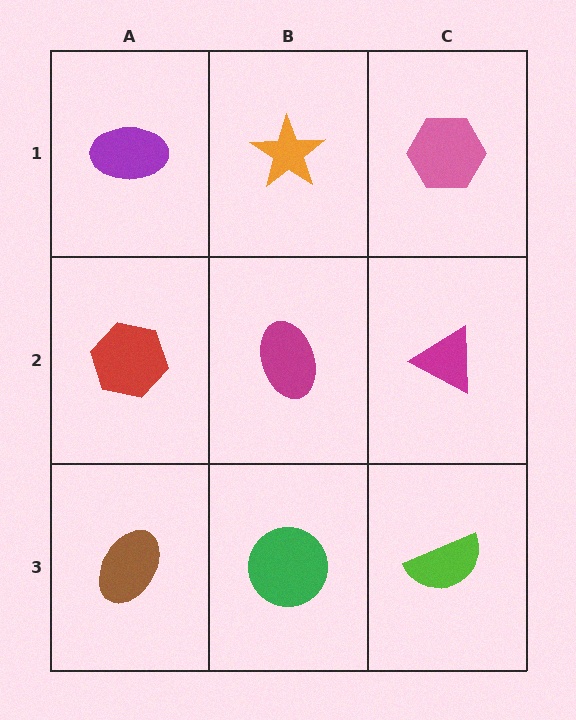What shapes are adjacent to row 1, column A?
A red hexagon (row 2, column A), an orange star (row 1, column B).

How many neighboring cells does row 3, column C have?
2.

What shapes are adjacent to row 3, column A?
A red hexagon (row 2, column A), a green circle (row 3, column B).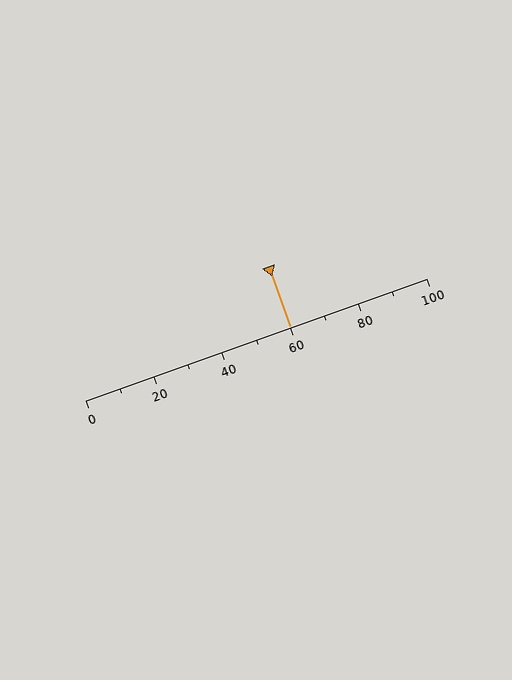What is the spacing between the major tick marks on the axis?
The major ticks are spaced 20 apart.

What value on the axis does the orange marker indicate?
The marker indicates approximately 60.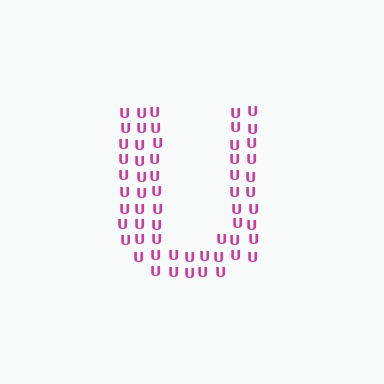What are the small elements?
The small elements are letter U's.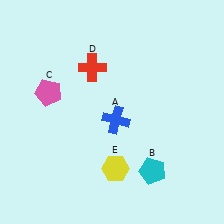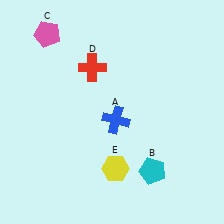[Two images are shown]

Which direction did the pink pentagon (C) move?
The pink pentagon (C) moved up.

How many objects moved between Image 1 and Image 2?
1 object moved between the two images.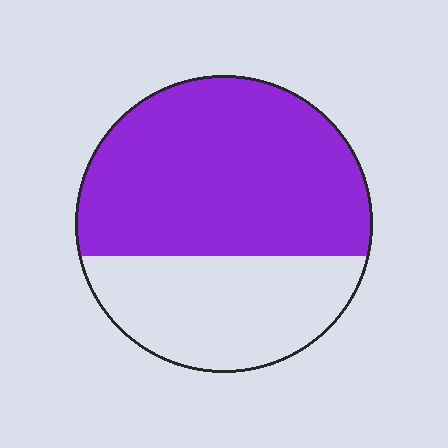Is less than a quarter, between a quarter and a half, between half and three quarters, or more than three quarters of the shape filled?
Between half and three quarters.